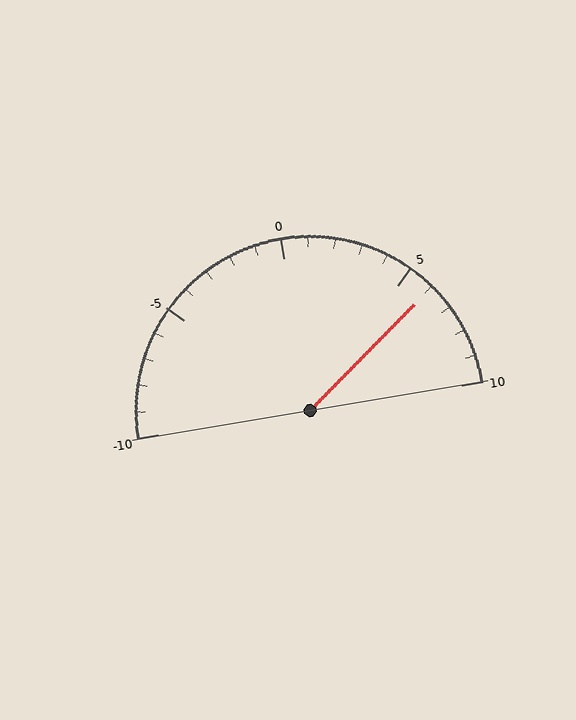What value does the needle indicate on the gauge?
The needle indicates approximately 6.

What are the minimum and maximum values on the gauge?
The gauge ranges from -10 to 10.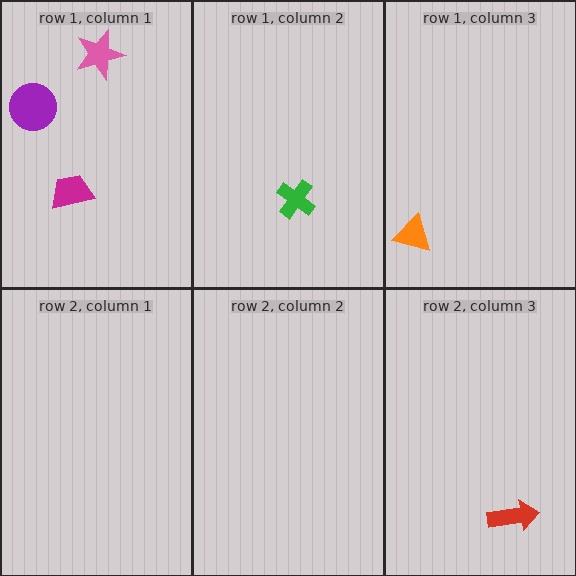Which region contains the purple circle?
The row 1, column 1 region.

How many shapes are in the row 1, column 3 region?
1.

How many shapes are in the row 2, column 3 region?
1.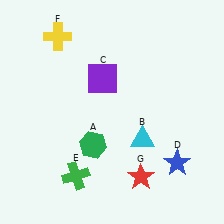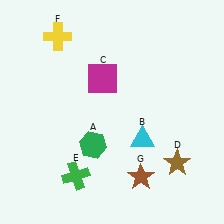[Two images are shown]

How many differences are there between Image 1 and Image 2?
There are 3 differences between the two images.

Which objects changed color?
C changed from purple to magenta. D changed from blue to brown. G changed from red to brown.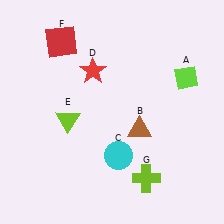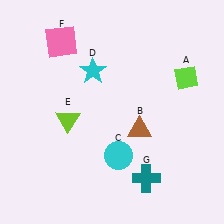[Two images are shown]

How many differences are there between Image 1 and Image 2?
There are 3 differences between the two images.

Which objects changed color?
D changed from red to cyan. F changed from red to pink. G changed from lime to teal.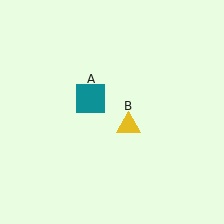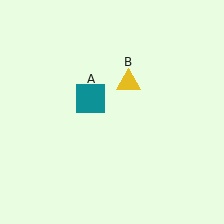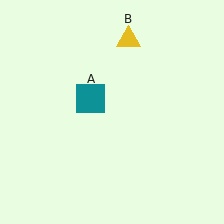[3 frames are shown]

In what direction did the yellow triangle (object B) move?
The yellow triangle (object B) moved up.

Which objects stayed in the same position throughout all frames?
Teal square (object A) remained stationary.